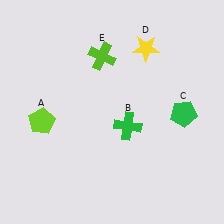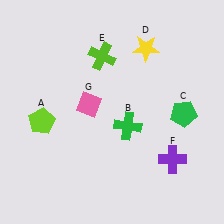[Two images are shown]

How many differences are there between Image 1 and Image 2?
There are 2 differences between the two images.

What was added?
A purple cross (F), a pink diamond (G) were added in Image 2.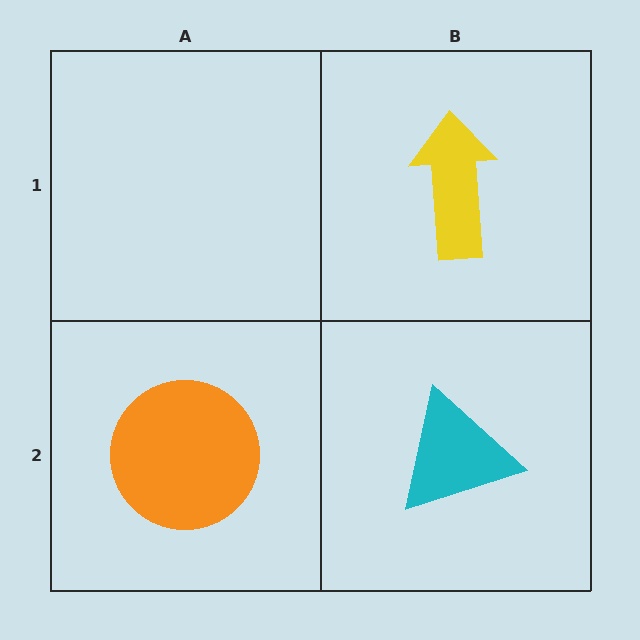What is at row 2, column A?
An orange circle.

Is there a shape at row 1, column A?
No, that cell is empty.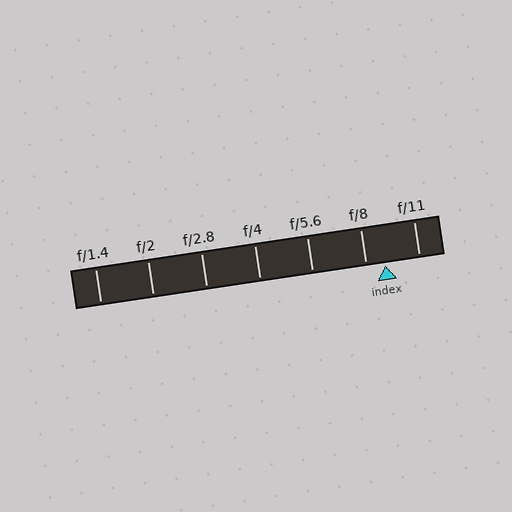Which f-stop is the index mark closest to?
The index mark is closest to f/8.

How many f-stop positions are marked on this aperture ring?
There are 7 f-stop positions marked.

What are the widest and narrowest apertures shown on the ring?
The widest aperture shown is f/1.4 and the narrowest is f/11.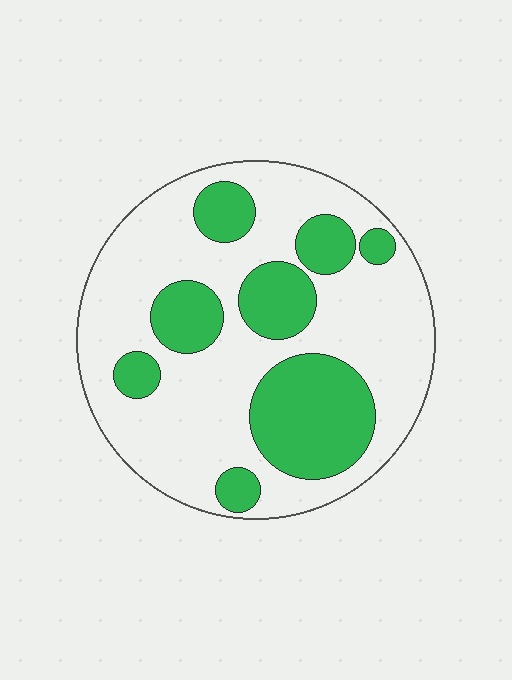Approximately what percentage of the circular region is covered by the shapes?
Approximately 30%.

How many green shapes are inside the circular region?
8.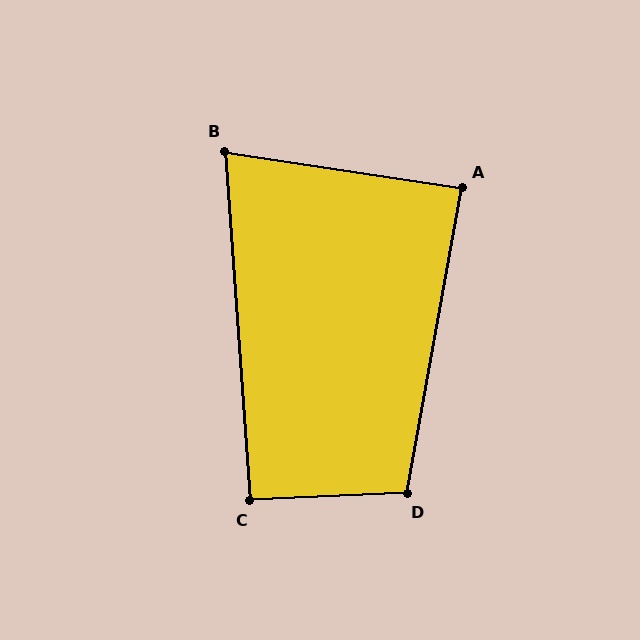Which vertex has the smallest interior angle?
B, at approximately 77 degrees.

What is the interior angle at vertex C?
Approximately 91 degrees (approximately right).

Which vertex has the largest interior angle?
D, at approximately 103 degrees.